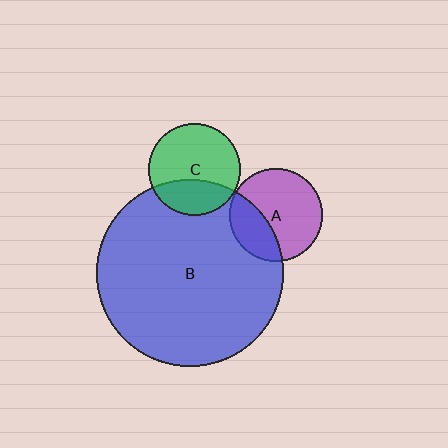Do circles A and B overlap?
Yes.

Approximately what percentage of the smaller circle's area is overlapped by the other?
Approximately 30%.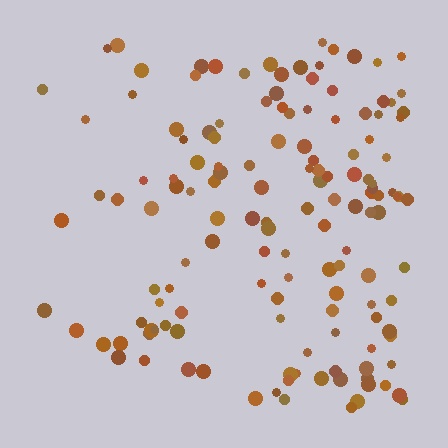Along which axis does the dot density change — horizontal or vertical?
Horizontal.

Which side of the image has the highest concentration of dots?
The right.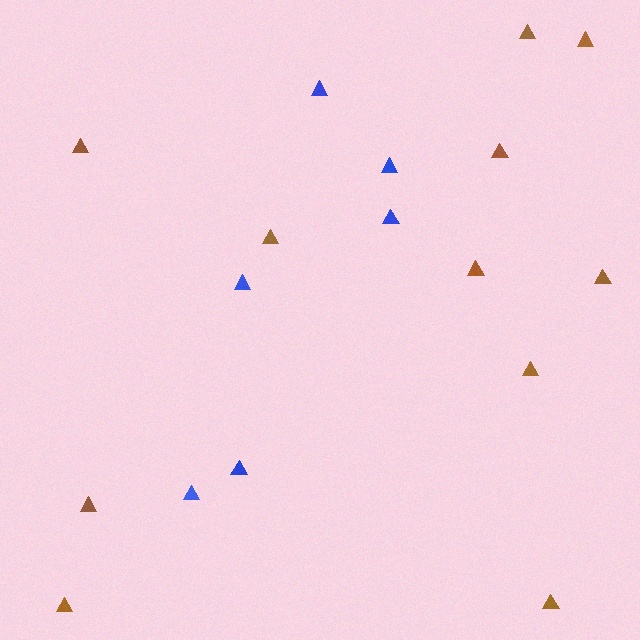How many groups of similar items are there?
There are 2 groups: one group of blue triangles (6) and one group of brown triangles (11).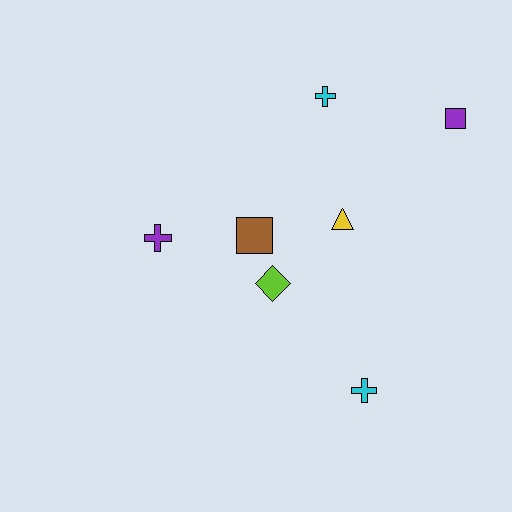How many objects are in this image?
There are 7 objects.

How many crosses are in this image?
There are 3 crosses.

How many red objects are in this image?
There are no red objects.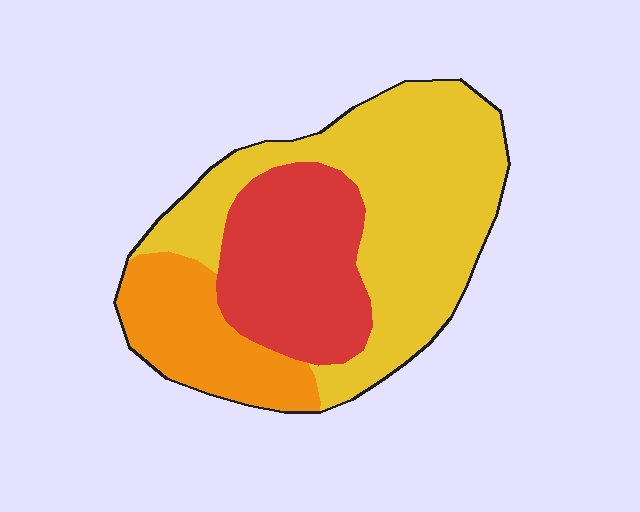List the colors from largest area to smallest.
From largest to smallest: yellow, red, orange.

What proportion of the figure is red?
Red covers roughly 30% of the figure.